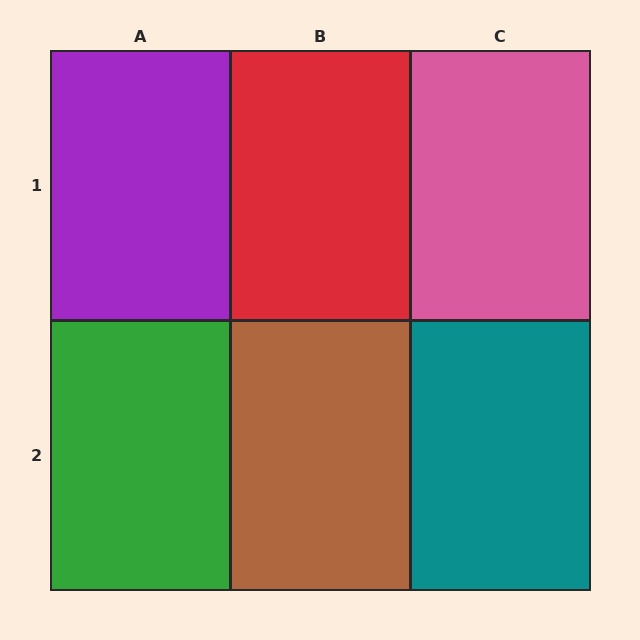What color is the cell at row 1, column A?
Purple.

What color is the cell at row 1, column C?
Pink.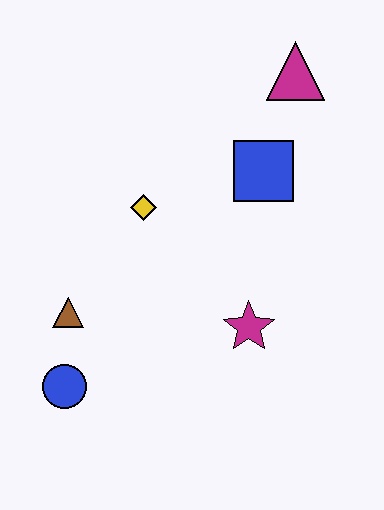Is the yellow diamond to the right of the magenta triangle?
No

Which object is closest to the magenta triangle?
The blue square is closest to the magenta triangle.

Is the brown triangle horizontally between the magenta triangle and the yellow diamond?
No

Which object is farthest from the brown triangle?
The magenta triangle is farthest from the brown triangle.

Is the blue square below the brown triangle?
No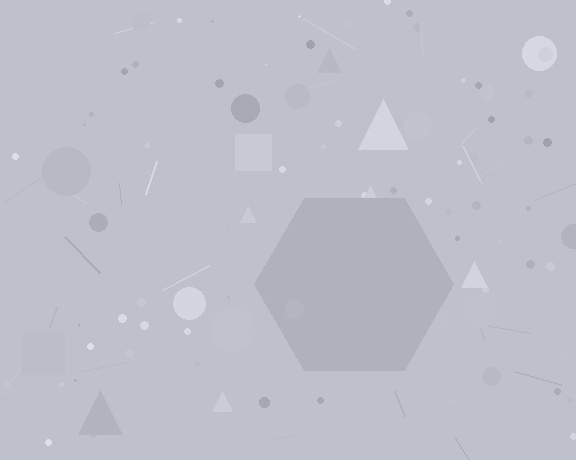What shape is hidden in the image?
A hexagon is hidden in the image.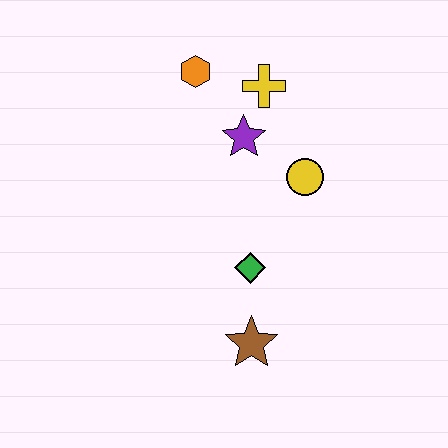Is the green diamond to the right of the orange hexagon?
Yes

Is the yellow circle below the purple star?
Yes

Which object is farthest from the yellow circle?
The brown star is farthest from the yellow circle.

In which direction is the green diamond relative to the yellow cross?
The green diamond is below the yellow cross.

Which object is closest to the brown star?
The green diamond is closest to the brown star.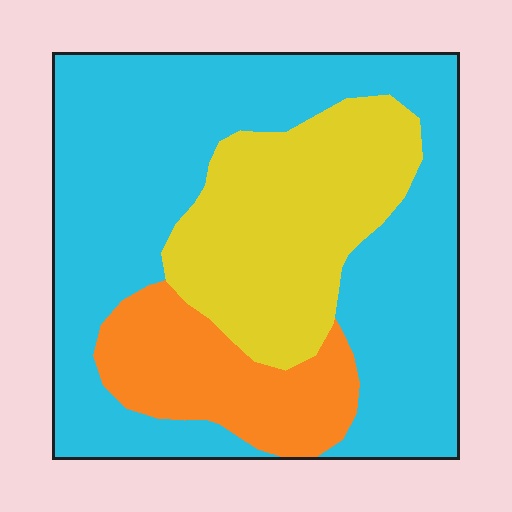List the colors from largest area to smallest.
From largest to smallest: cyan, yellow, orange.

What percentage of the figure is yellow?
Yellow takes up about one quarter (1/4) of the figure.